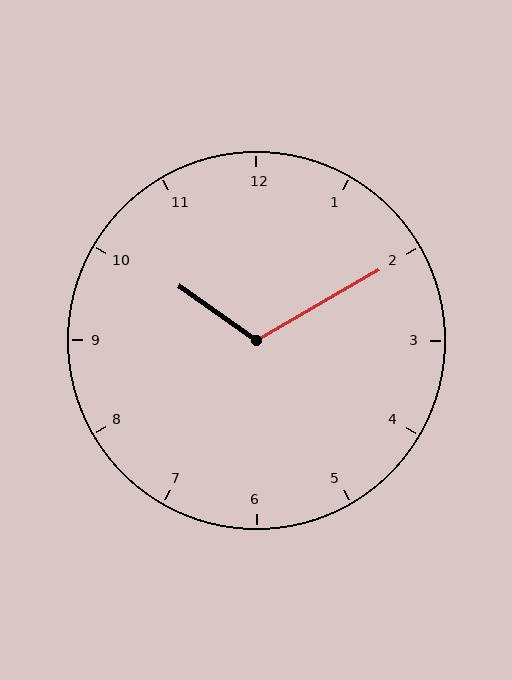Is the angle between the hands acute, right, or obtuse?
It is obtuse.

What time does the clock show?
10:10.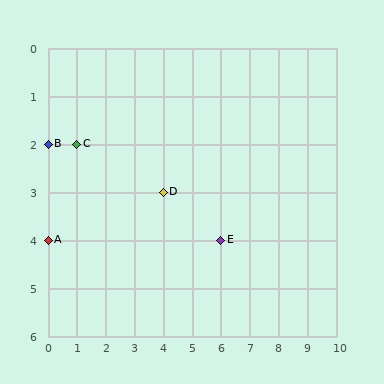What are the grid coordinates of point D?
Point D is at grid coordinates (4, 3).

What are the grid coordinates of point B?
Point B is at grid coordinates (0, 2).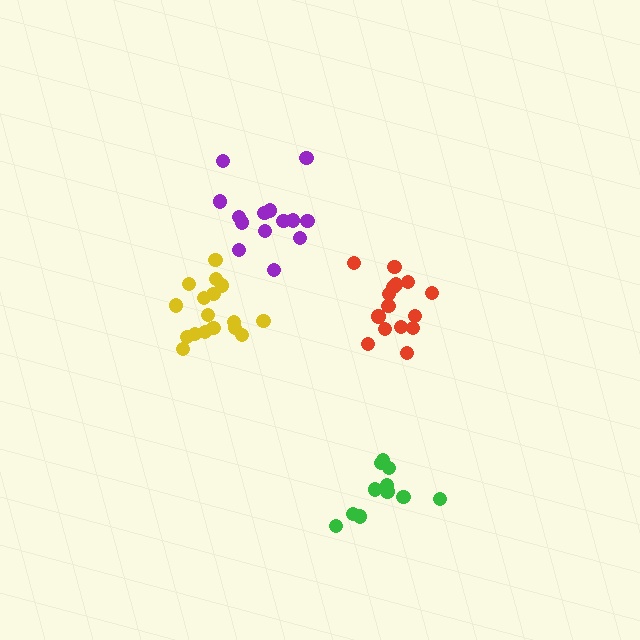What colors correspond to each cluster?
The clusters are colored: red, green, yellow, purple.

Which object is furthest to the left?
The yellow cluster is leftmost.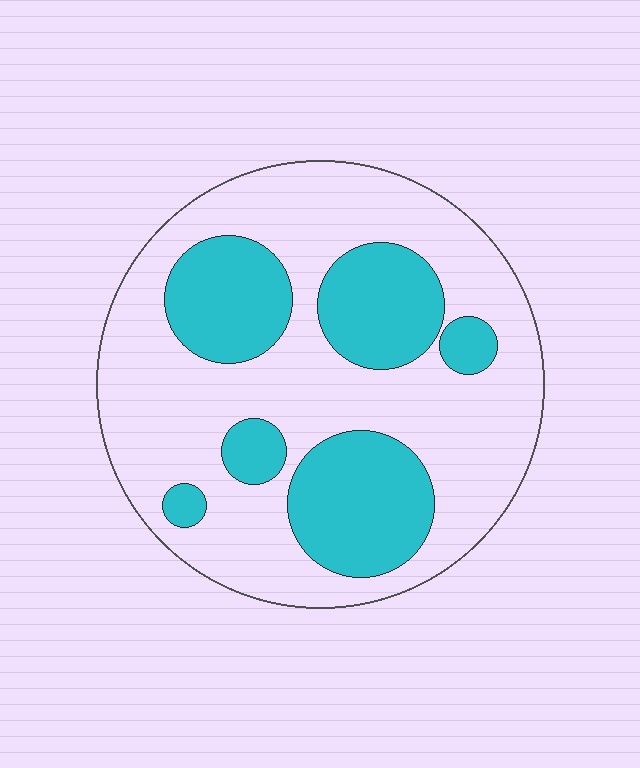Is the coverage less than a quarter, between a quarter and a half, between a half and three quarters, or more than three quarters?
Between a quarter and a half.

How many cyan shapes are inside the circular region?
6.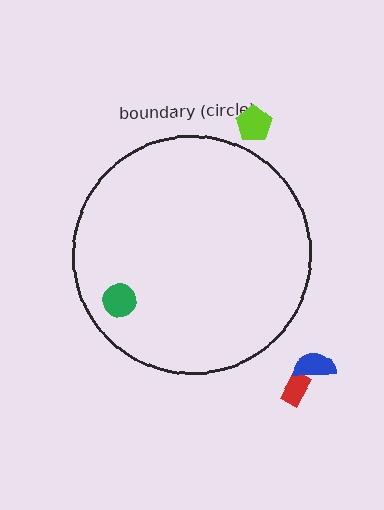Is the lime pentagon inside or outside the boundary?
Outside.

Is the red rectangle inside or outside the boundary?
Outside.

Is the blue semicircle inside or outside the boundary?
Outside.